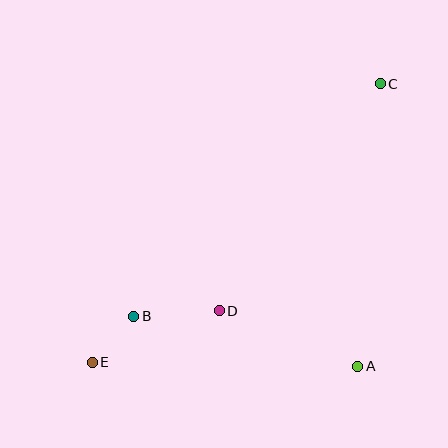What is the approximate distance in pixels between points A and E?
The distance between A and E is approximately 266 pixels.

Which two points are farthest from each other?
Points C and E are farthest from each other.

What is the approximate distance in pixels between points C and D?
The distance between C and D is approximately 279 pixels.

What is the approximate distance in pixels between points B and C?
The distance between B and C is approximately 339 pixels.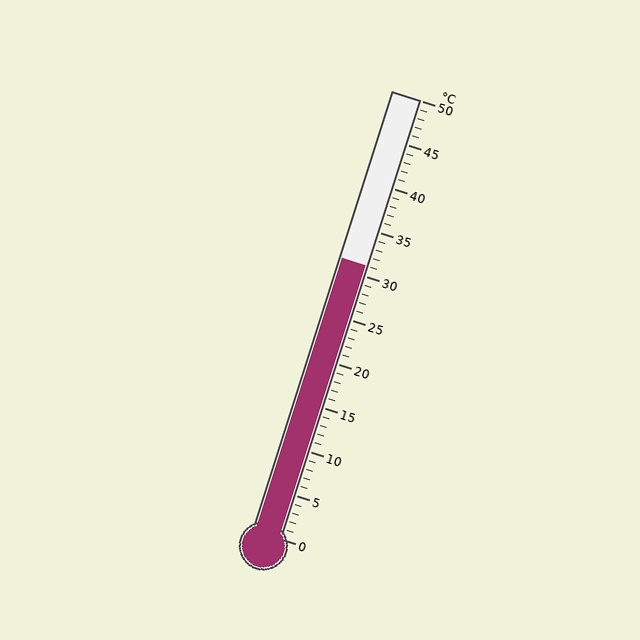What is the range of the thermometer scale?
The thermometer scale ranges from 0°C to 50°C.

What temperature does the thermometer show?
The thermometer shows approximately 31°C.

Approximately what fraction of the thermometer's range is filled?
The thermometer is filled to approximately 60% of its range.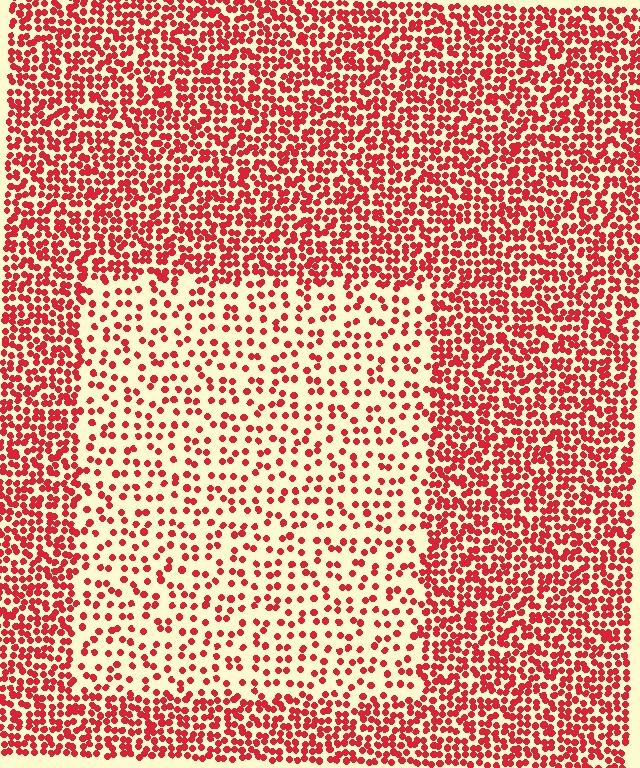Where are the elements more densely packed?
The elements are more densely packed outside the rectangle boundary.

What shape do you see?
I see a rectangle.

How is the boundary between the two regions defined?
The boundary is defined by a change in element density (approximately 2.3x ratio). All elements are the same color, size, and shape.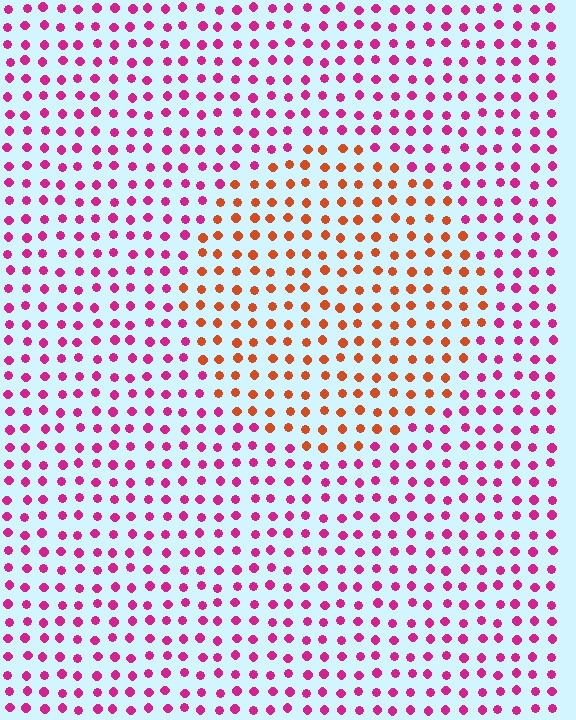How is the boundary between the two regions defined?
The boundary is defined purely by a slight shift in hue (about 52 degrees). Spacing, size, and orientation are identical on both sides.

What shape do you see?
I see a circle.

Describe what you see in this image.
The image is filled with small magenta elements in a uniform arrangement. A circle-shaped region is visible where the elements are tinted to a slightly different hue, forming a subtle color boundary.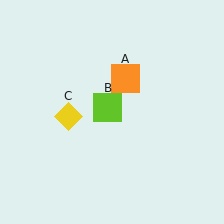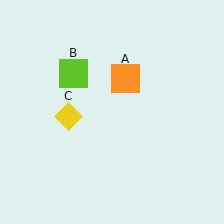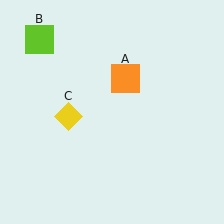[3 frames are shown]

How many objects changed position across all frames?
1 object changed position: lime square (object B).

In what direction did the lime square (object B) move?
The lime square (object B) moved up and to the left.